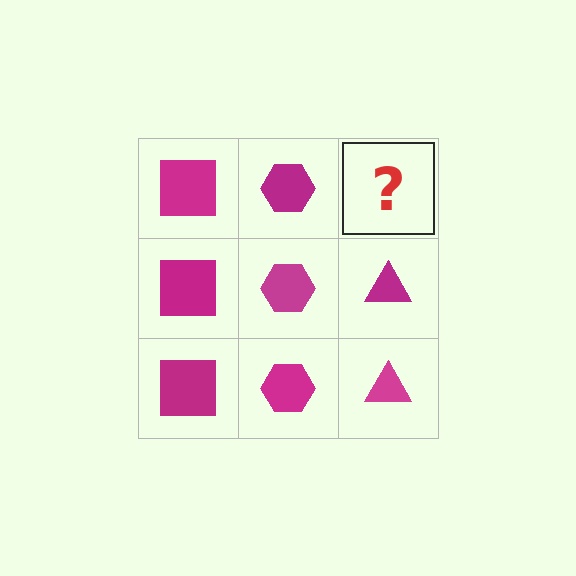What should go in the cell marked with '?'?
The missing cell should contain a magenta triangle.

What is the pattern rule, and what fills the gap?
The rule is that each column has a consistent shape. The gap should be filled with a magenta triangle.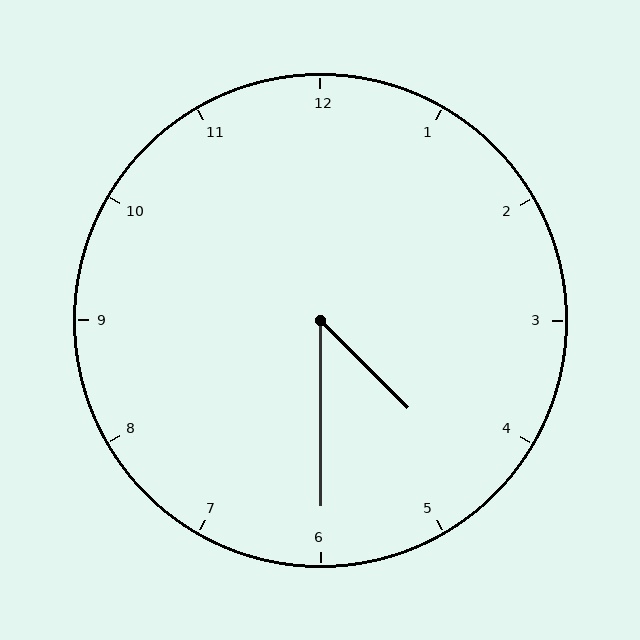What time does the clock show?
4:30.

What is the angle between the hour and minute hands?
Approximately 45 degrees.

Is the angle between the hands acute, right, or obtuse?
It is acute.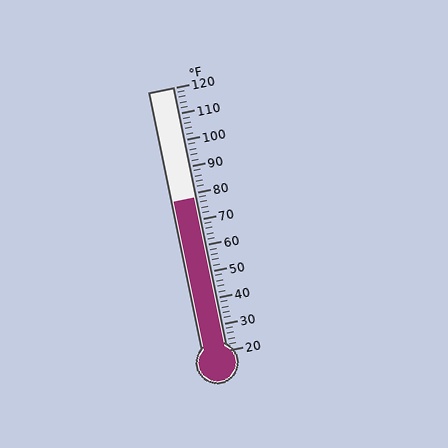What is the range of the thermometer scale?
The thermometer scale ranges from 20°F to 120°F.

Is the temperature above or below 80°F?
The temperature is below 80°F.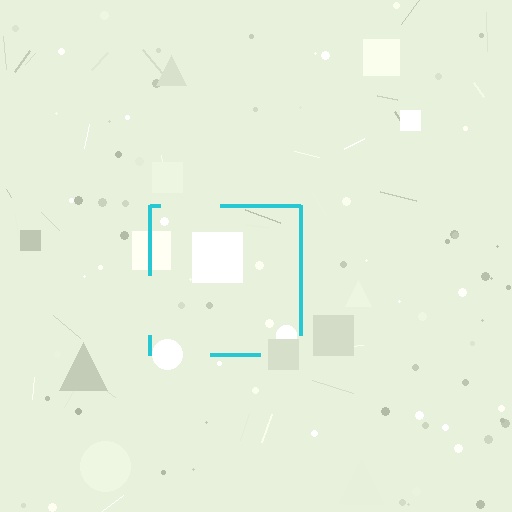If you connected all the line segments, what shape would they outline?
They would outline a square.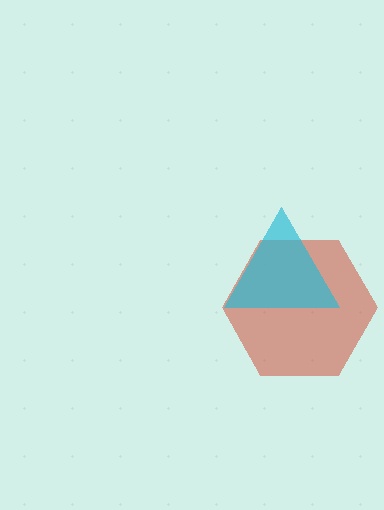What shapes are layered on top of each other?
The layered shapes are: a red hexagon, a cyan triangle.